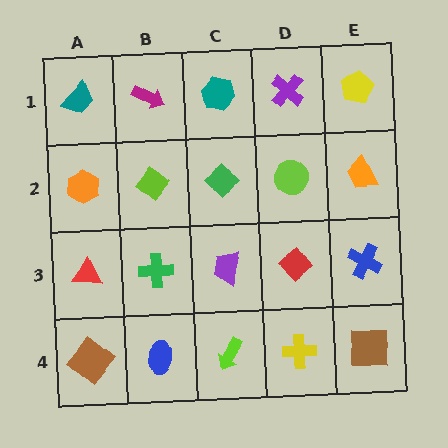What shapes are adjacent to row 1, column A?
An orange hexagon (row 2, column A), a magenta arrow (row 1, column B).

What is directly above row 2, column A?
A teal trapezoid.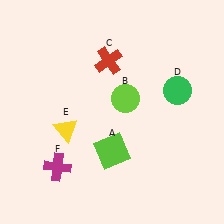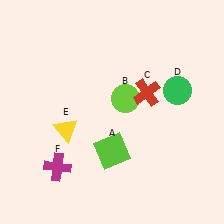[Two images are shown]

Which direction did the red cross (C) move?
The red cross (C) moved right.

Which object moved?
The red cross (C) moved right.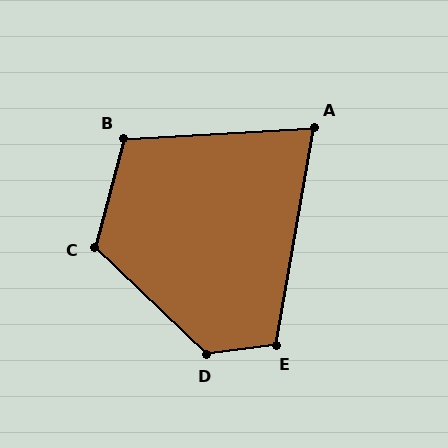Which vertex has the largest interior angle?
D, at approximately 128 degrees.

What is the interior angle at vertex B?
Approximately 108 degrees (obtuse).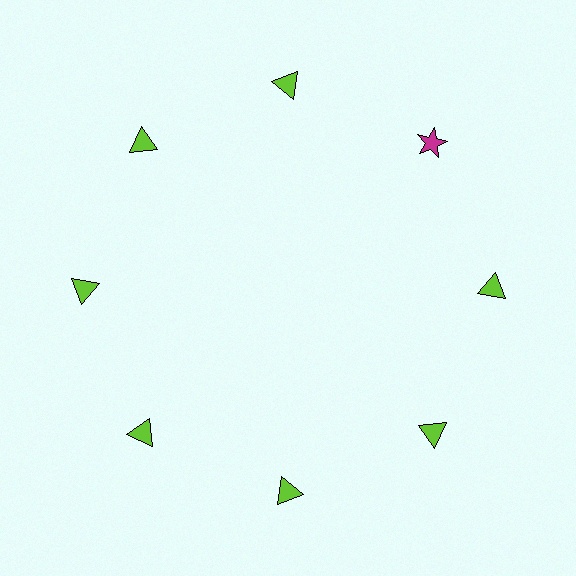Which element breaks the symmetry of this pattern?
The magenta star at roughly the 2 o'clock position breaks the symmetry. All other shapes are lime triangles.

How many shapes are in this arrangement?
There are 8 shapes arranged in a ring pattern.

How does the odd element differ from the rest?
It differs in both color (magenta instead of lime) and shape (star instead of triangle).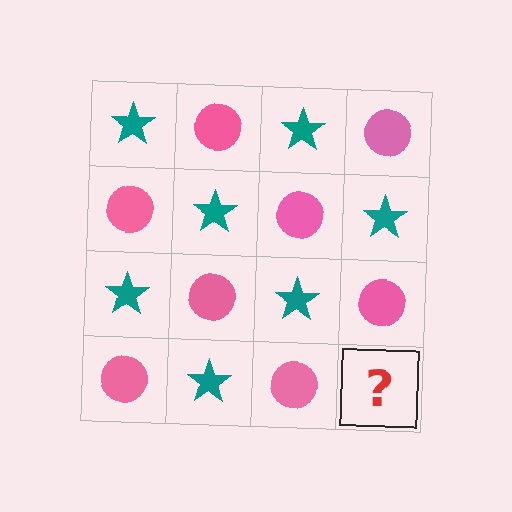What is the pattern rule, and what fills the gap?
The rule is that it alternates teal star and pink circle in a checkerboard pattern. The gap should be filled with a teal star.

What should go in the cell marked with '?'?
The missing cell should contain a teal star.